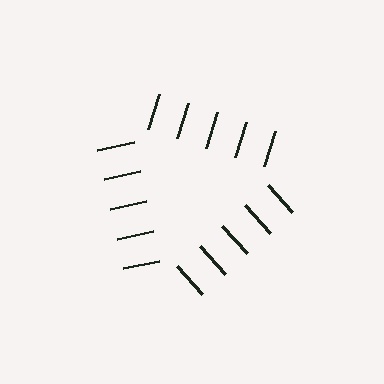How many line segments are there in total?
15 — 5 along each of the 3 edges.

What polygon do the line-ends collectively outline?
An illusory triangle — the line segments terminate on its edges but no continuous stroke is drawn.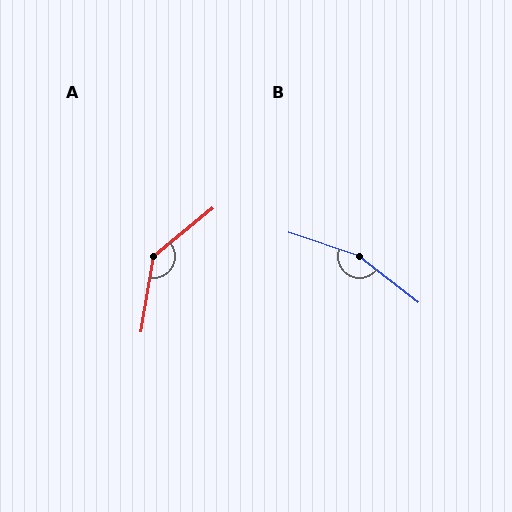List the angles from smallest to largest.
A (138°), B (161°).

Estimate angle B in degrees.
Approximately 161 degrees.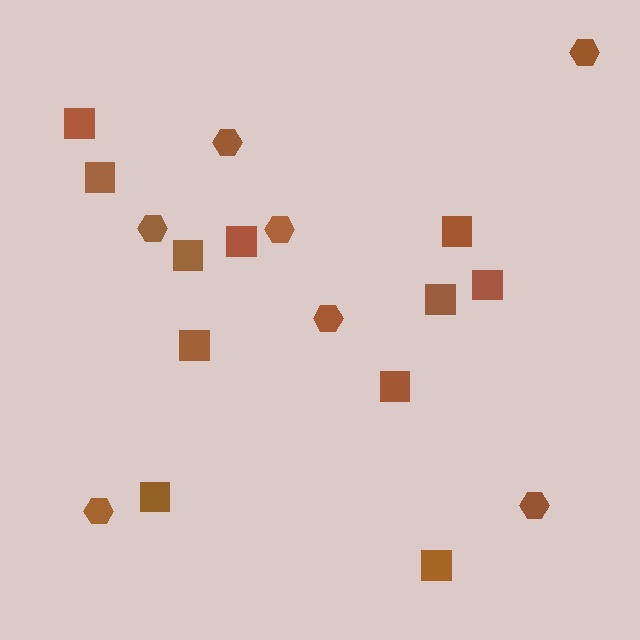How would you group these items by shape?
There are 2 groups: one group of squares (11) and one group of hexagons (7).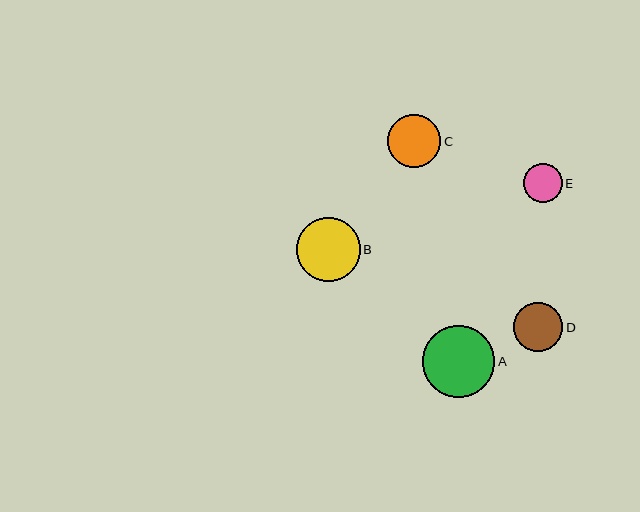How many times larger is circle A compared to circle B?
Circle A is approximately 1.1 times the size of circle B.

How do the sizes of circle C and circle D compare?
Circle C and circle D are approximately the same size.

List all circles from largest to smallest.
From largest to smallest: A, B, C, D, E.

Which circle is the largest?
Circle A is the largest with a size of approximately 72 pixels.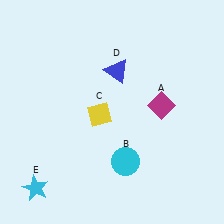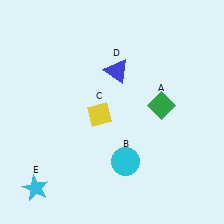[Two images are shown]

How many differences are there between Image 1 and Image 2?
There is 1 difference between the two images.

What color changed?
The diamond (A) changed from magenta in Image 1 to green in Image 2.